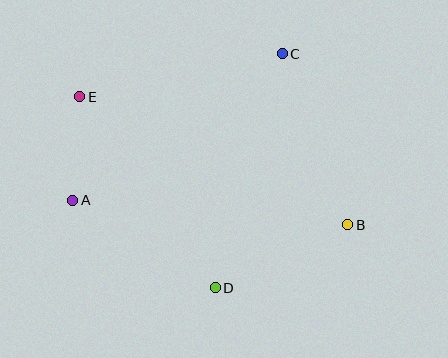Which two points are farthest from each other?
Points B and E are farthest from each other.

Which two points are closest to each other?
Points A and E are closest to each other.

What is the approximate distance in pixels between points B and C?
The distance between B and C is approximately 183 pixels.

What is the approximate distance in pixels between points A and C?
The distance between A and C is approximately 256 pixels.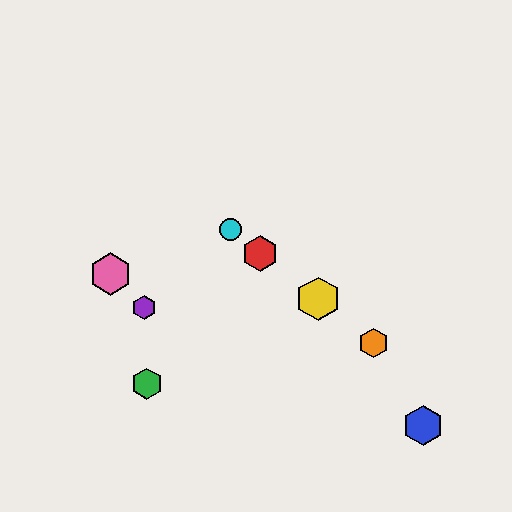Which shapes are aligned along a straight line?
The red hexagon, the yellow hexagon, the orange hexagon, the cyan circle are aligned along a straight line.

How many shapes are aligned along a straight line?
4 shapes (the red hexagon, the yellow hexagon, the orange hexagon, the cyan circle) are aligned along a straight line.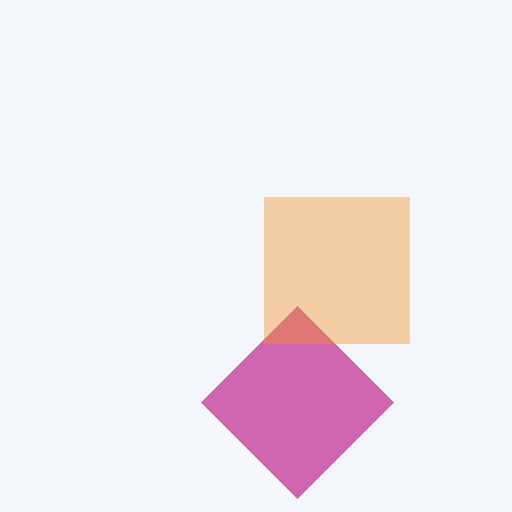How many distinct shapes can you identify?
There are 2 distinct shapes: a magenta diamond, an orange square.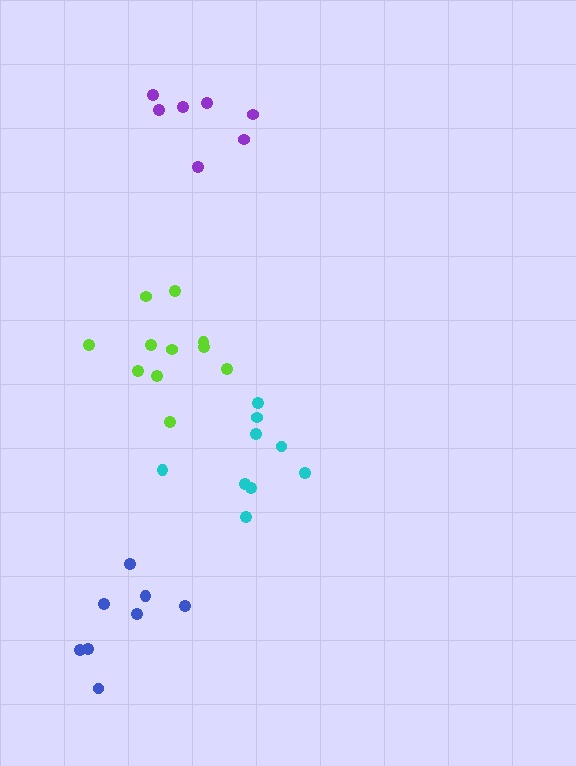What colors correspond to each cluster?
The clusters are colored: purple, cyan, blue, lime.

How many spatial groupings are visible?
There are 4 spatial groupings.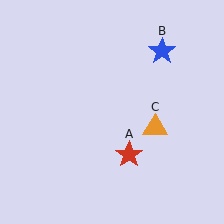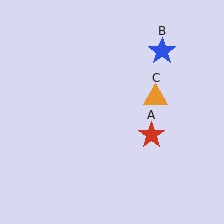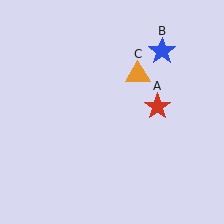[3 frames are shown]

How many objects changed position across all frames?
2 objects changed position: red star (object A), orange triangle (object C).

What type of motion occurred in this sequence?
The red star (object A), orange triangle (object C) rotated counterclockwise around the center of the scene.